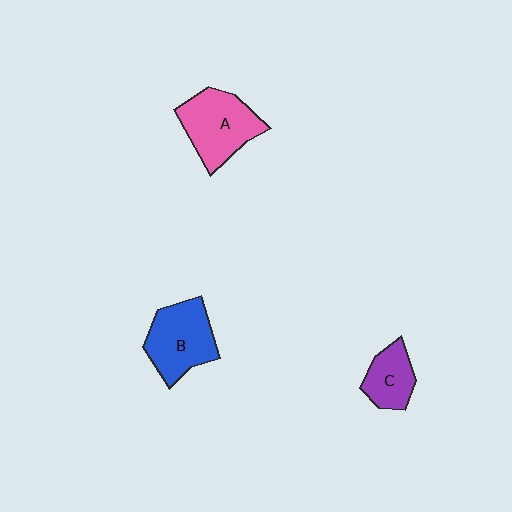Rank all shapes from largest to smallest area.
From largest to smallest: A (pink), B (blue), C (purple).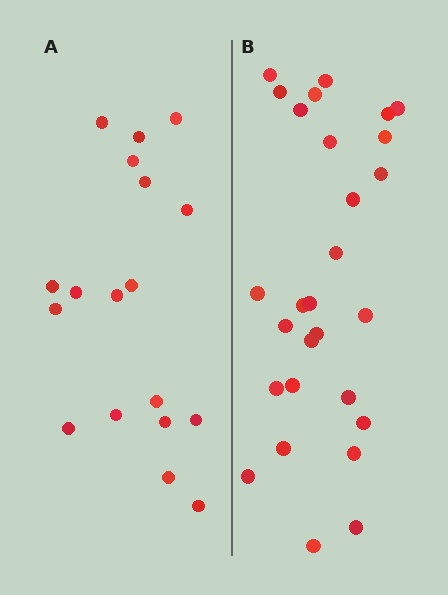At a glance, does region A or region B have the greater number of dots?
Region B (the right region) has more dots.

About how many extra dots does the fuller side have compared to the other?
Region B has roughly 10 or so more dots than region A.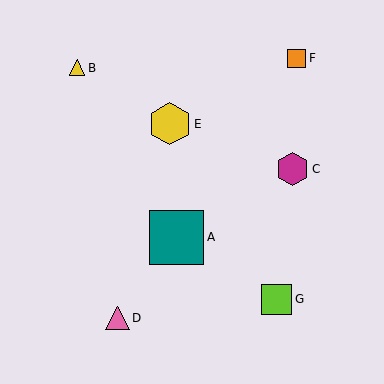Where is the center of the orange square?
The center of the orange square is at (297, 58).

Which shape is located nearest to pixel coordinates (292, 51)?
The orange square (labeled F) at (297, 58) is nearest to that location.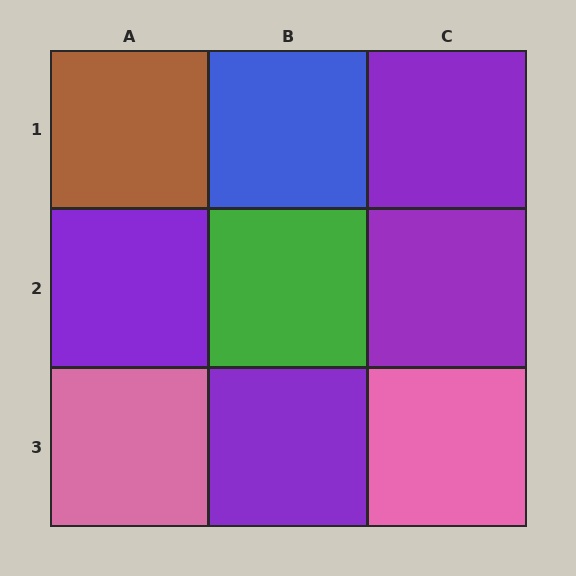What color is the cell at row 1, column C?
Purple.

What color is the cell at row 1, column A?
Brown.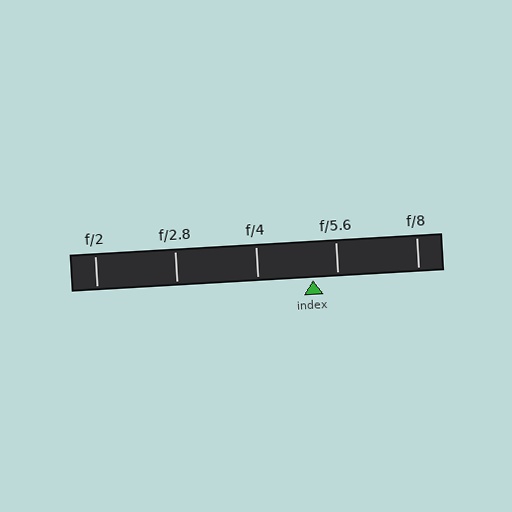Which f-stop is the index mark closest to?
The index mark is closest to f/5.6.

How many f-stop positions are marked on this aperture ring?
There are 5 f-stop positions marked.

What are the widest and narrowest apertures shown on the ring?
The widest aperture shown is f/2 and the narrowest is f/8.